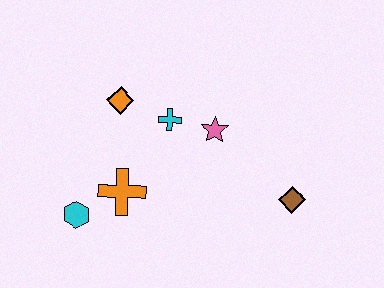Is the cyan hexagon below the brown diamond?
Yes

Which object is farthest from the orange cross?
The brown diamond is farthest from the orange cross.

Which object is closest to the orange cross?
The cyan hexagon is closest to the orange cross.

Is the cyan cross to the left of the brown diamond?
Yes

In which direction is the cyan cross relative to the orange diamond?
The cyan cross is to the right of the orange diamond.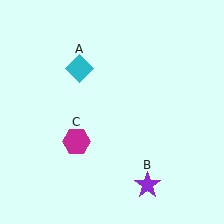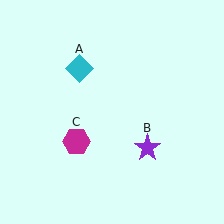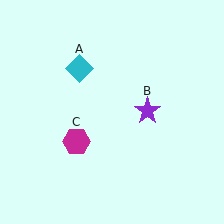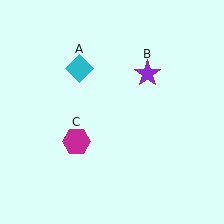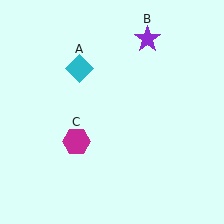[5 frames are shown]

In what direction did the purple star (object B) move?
The purple star (object B) moved up.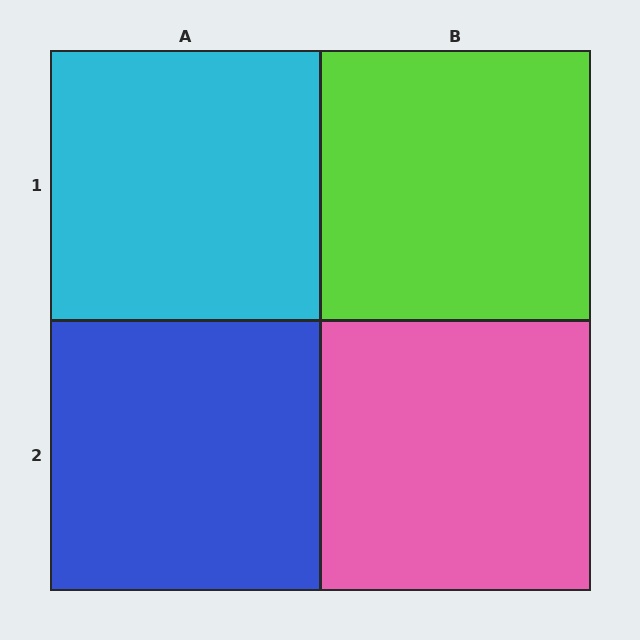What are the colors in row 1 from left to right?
Cyan, lime.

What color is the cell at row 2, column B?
Pink.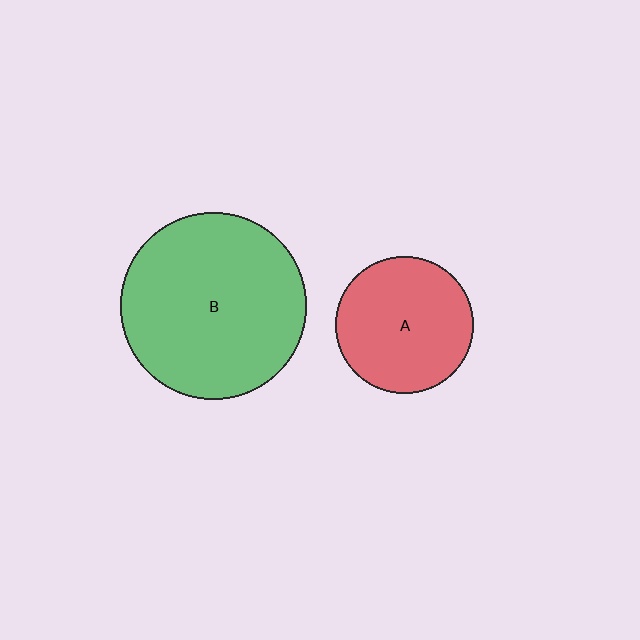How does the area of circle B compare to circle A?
Approximately 1.8 times.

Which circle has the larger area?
Circle B (green).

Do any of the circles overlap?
No, none of the circles overlap.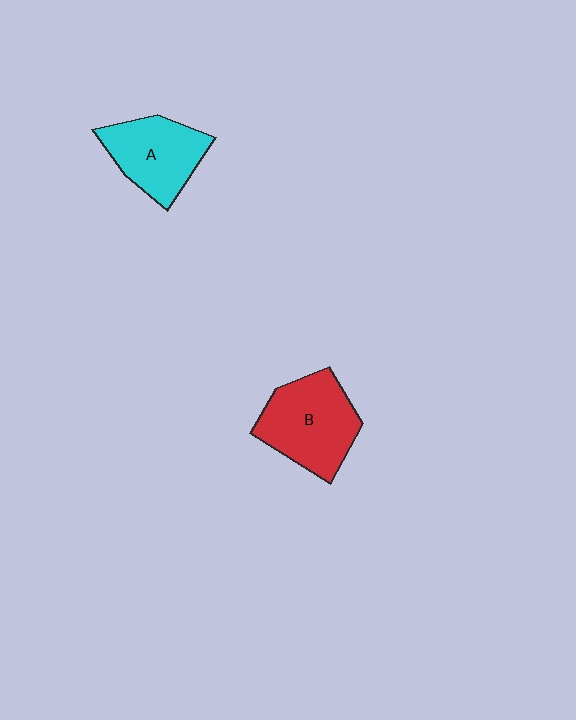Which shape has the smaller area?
Shape A (cyan).